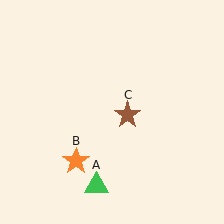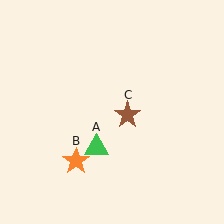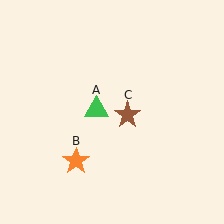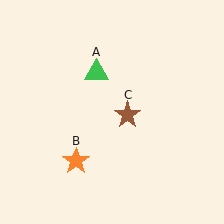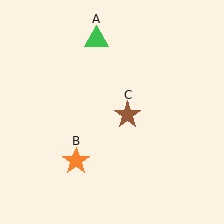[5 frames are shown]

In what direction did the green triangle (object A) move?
The green triangle (object A) moved up.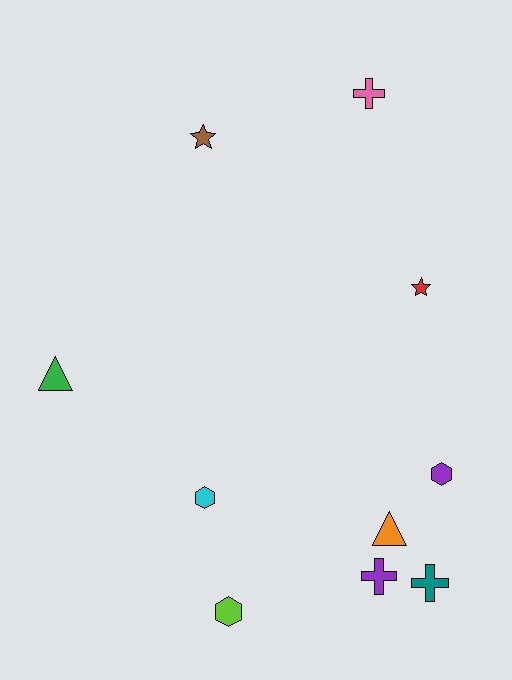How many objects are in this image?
There are 10 objects.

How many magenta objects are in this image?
There are no magenta objects.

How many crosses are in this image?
There are 3 crosses.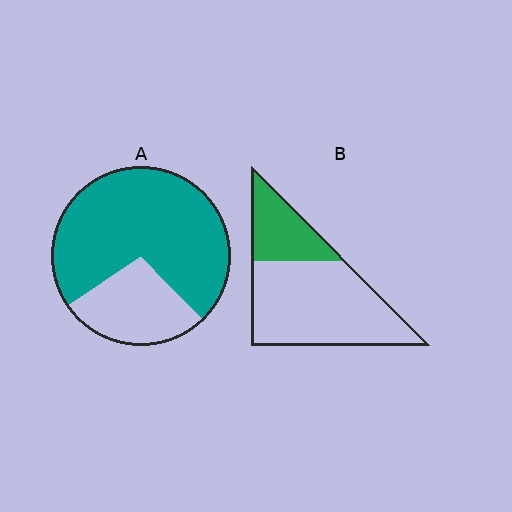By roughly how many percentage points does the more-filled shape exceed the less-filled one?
By roughly 45 percentage points (A over B).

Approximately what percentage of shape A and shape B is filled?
A is approximately 70% and B is approximately 30%.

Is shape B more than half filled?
No.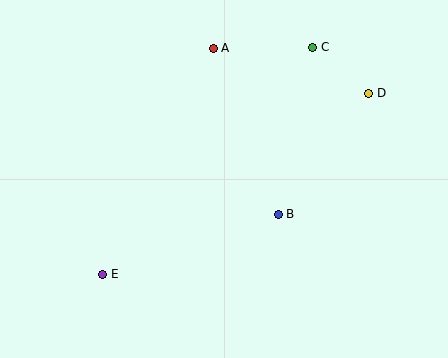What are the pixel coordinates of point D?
Point D is at (369, 93).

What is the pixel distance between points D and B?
The distance between D and B is 151 pixels.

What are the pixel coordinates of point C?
Point C is at (313, 47).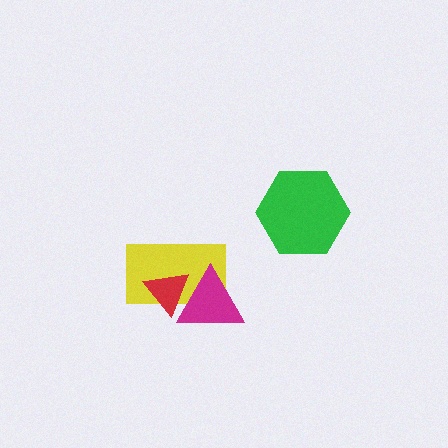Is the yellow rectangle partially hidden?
Yes, it is partially covered by another shape.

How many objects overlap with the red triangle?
2 objects overlap with the red triangle.